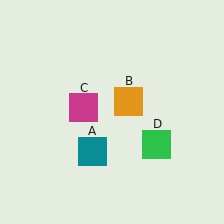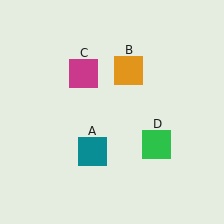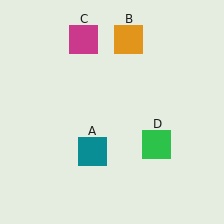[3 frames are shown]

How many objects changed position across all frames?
2 objects changed position: orange square (object B), magenta square (object C).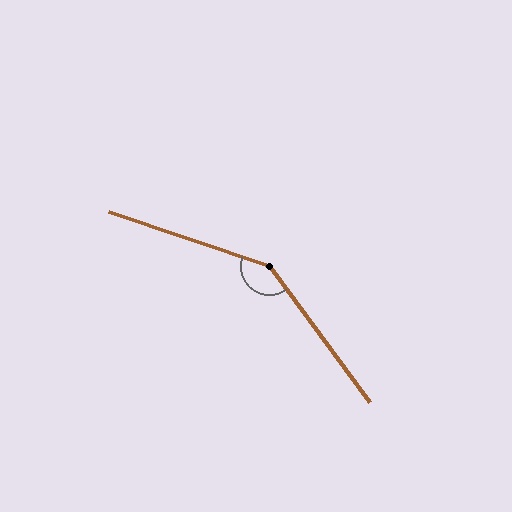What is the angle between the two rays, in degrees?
Approximately 145 degrees.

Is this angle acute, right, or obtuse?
It is obtuse.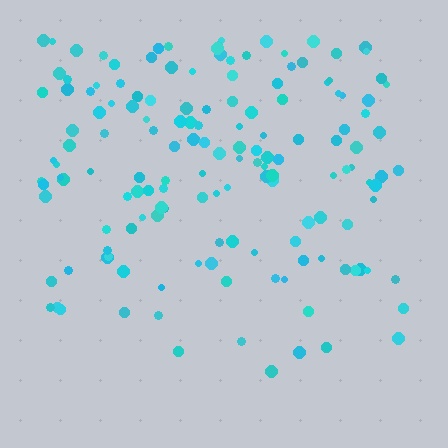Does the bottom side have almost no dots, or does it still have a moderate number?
Still a moderate number, just noticeably fewer than the top.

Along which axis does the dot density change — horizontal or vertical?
Vertical.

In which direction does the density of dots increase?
From bottom to top, with the top side densest.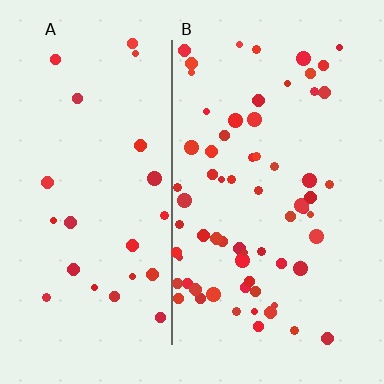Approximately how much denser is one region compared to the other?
Approximately 2.7× — region B over region A.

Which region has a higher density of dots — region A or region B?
B (the right).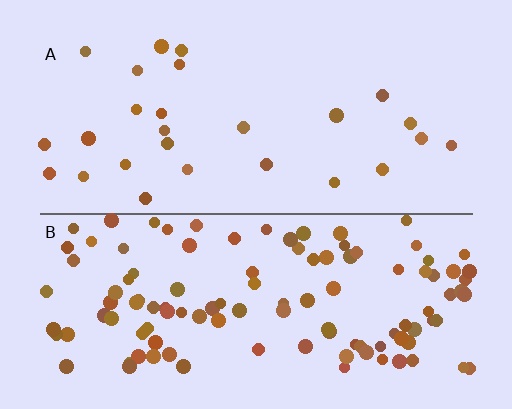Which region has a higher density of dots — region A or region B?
B (the bottom).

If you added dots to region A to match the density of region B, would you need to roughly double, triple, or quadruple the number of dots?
Approximately quadruple.